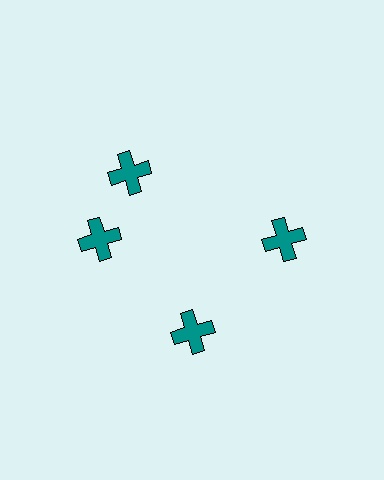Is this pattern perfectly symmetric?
No. The 4 teal crosses are arranged in a ring, but one element near the 12 o'clock position is rotated out of alignment along the ring, breaking the 4-fold rotational symmetry.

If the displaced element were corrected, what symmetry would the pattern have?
It would have 4-fold rotational symmetry — the pattern would map onto itself every 90 degrees.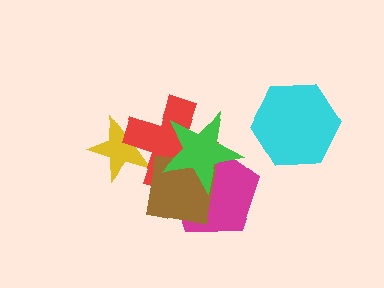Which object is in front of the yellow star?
The red cross is in front of the yellow star.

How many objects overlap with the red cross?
4 objects overlap with the red cross.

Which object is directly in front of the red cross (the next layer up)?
The brown square is directly in front of the red cross.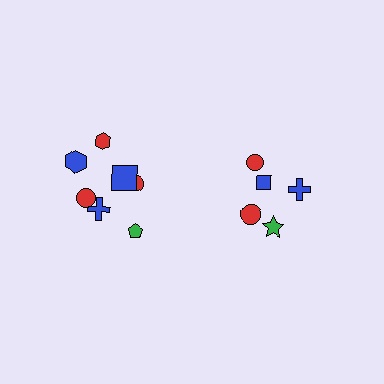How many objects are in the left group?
There are 7 objects.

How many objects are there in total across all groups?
There are 12 objects.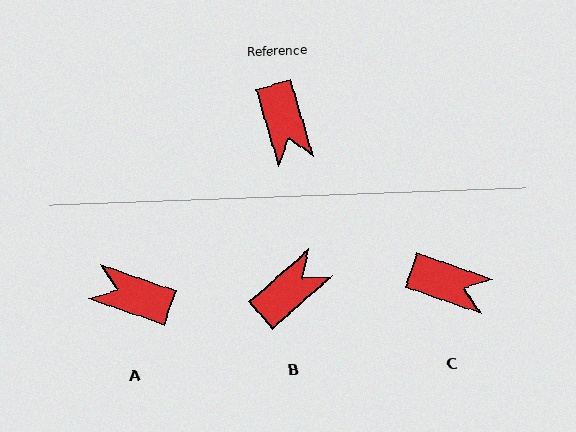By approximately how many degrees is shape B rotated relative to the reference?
Approximately 115 degrees counter-clockwise.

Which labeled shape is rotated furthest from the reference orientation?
A, about 125 degrees away.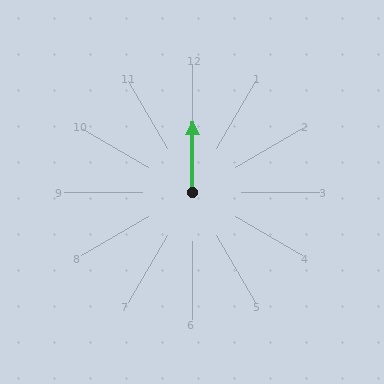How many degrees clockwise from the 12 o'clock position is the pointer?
Approximately 0 degrees.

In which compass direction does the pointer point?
North.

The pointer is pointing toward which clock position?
Roughly 12 o'clock.